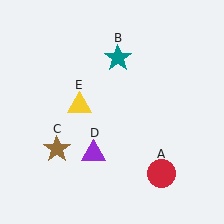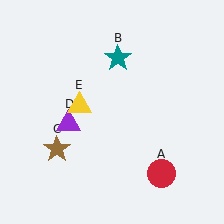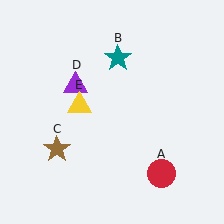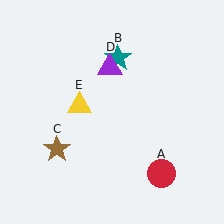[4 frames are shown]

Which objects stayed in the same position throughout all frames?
Red circle (object A) and teal star (object B) and brown star (object C) and yellow triangle (object E) remained stationary.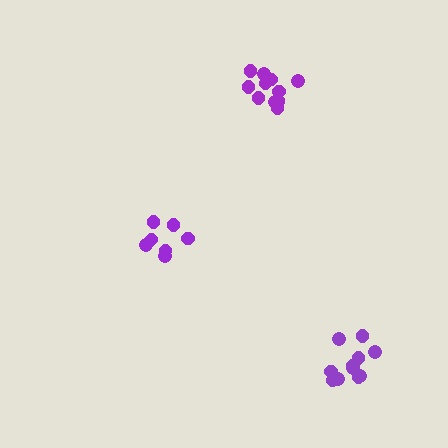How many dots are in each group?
Group 1: 11 dots, Group 2: 7 dots, Group 3: 11 dots (29 total).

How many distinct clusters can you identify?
There are 3 distinct clusters.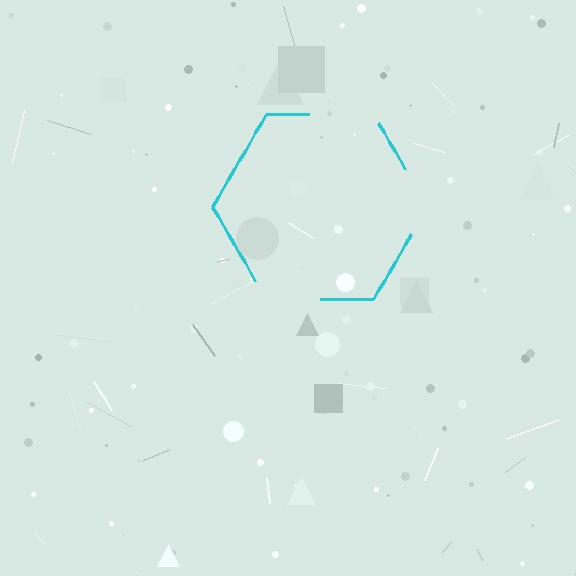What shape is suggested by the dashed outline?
The dashed outline suggests a hexagon.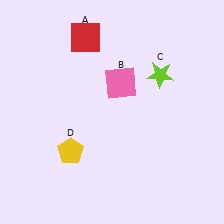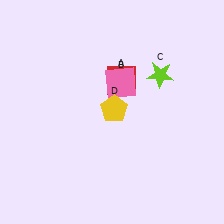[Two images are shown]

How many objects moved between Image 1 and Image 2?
2 objects moved between the two images.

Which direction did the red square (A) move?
The red square (A) moved down.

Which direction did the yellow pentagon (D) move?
The yellow pentagon (D) moved right.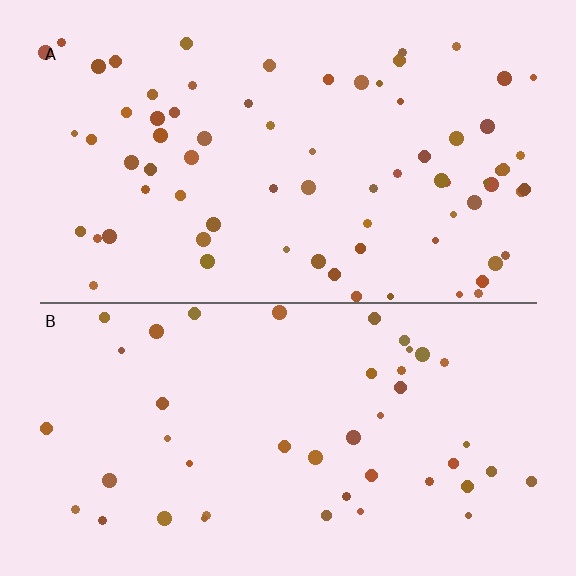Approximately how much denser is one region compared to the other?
Approximately 1.6× — region A over region B.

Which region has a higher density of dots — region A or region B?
A (the top).